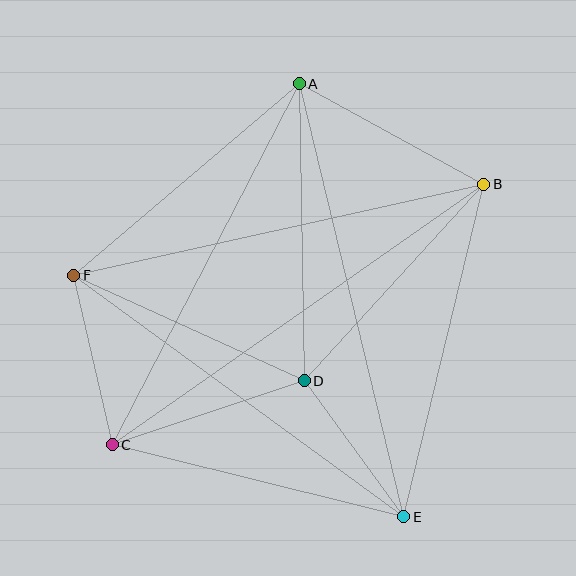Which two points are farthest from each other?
Points B and C are farthest from each other.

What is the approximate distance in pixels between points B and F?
The distance between B and F is approximately 420 pixels.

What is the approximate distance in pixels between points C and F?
The distance between C and F is approximately 174 pixels.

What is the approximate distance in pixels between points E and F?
The distance between E and F is approximately 409 pixels.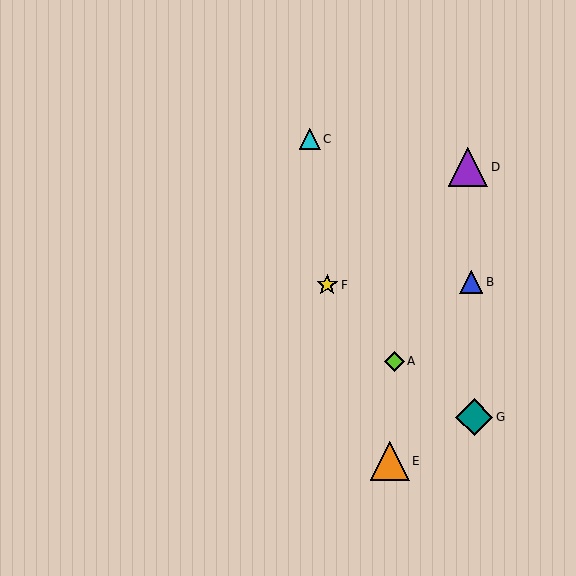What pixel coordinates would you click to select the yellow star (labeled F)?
Click at (327, 285) to select the yellow star F.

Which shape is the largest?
The purple triangle (labeled D) is the largest.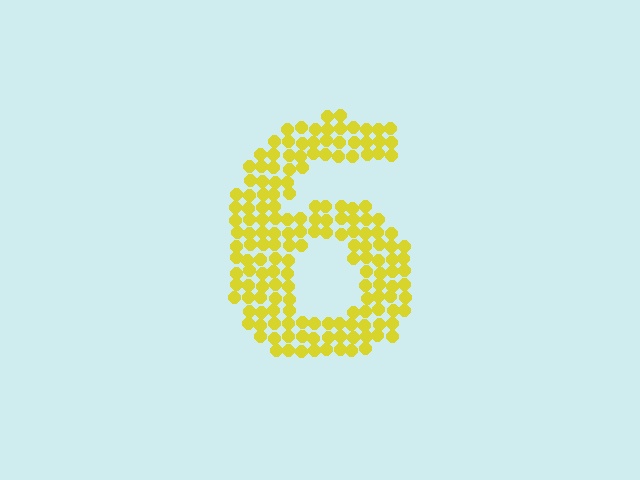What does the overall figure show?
The overall figure shows the digit 6.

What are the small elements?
The small elements are circles.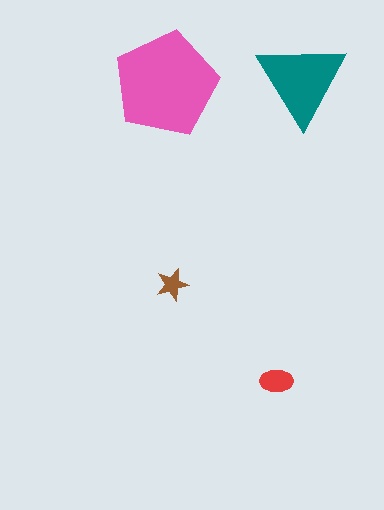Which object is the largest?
The pink pentagon.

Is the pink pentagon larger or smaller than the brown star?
Larger.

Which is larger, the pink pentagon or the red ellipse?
The pink pentagon.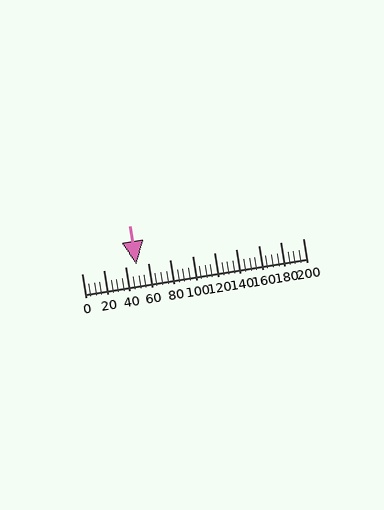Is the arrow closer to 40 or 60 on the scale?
The arrow is closer to 40.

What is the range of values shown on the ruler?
The ruler shows values from 0 to 200.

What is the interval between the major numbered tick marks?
The major tick marks are spaced 20 units apart.